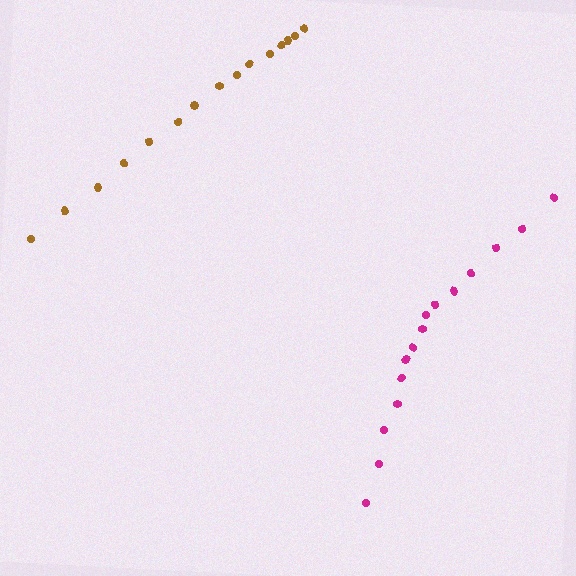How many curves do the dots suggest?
There are 2 distinct paths.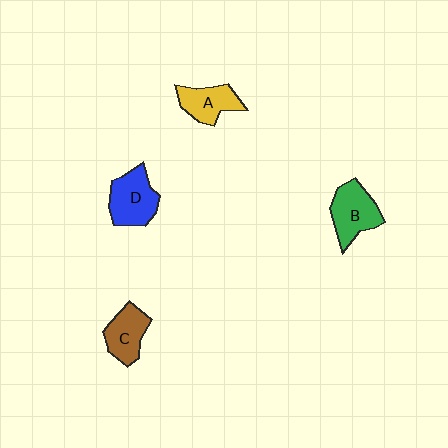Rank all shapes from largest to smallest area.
From largest to smallest: D (blue), B (green), C (brown), A (yellow).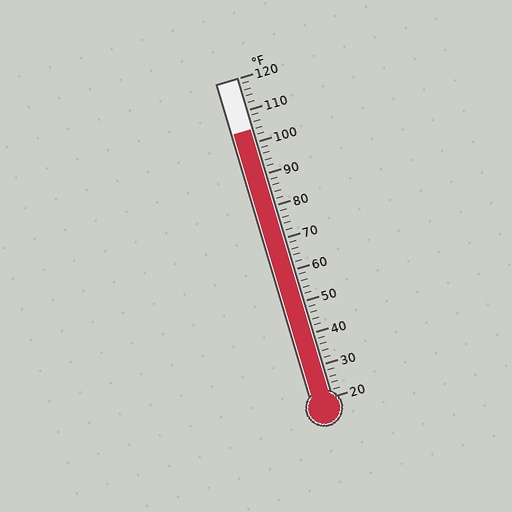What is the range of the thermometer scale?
The thermometer scale ranges from 20°F to 120°F.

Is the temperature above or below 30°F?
The temperature is above 30°F.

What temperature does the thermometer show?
The thermometer shows approximately 104°F.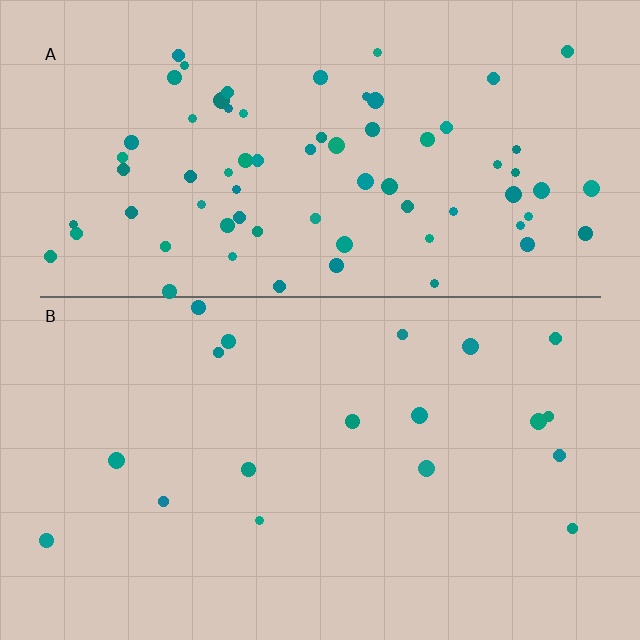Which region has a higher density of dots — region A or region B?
A (the top).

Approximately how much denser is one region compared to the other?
Approximately 3.9× — region A over region B.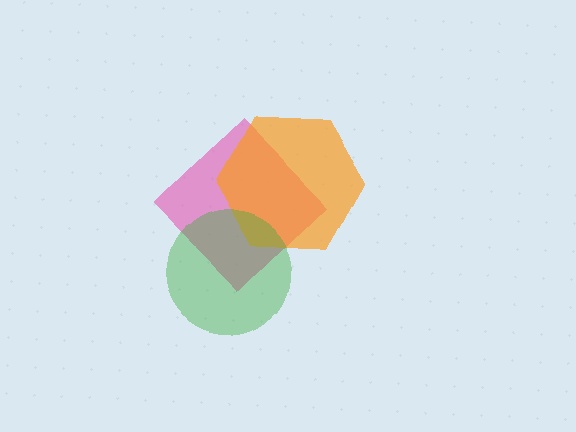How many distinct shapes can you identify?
There are 3 distinct shapes: a pink diamond, an orange hexagon, a green circle.